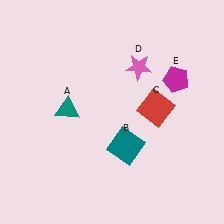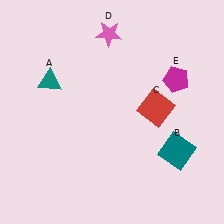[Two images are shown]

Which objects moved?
The objects that moved are: the teal triangle (A), the teal square (B), the pink star (D).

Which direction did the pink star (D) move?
The pink star (D) moved up.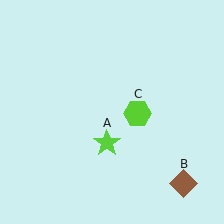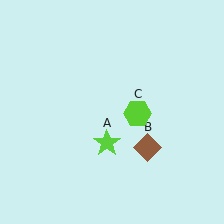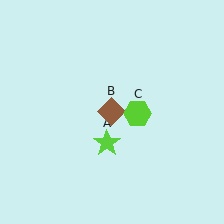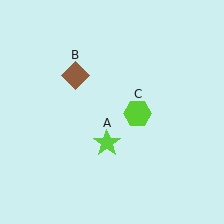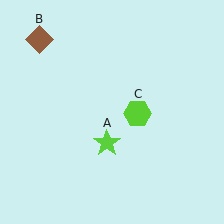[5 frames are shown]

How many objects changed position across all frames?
1 object changed position: brown diamond (object B).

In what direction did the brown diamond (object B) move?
The brown diamond (object B) moved up and to the left.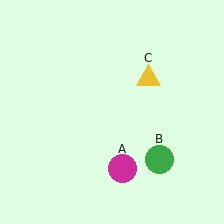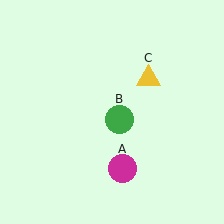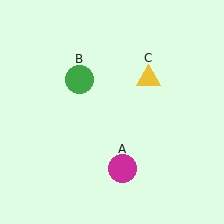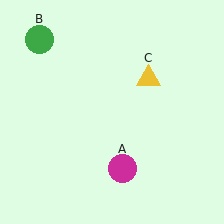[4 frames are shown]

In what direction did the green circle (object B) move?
The green circle (object B) moved up and to the left.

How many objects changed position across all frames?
1 object changed position: green circle (object B).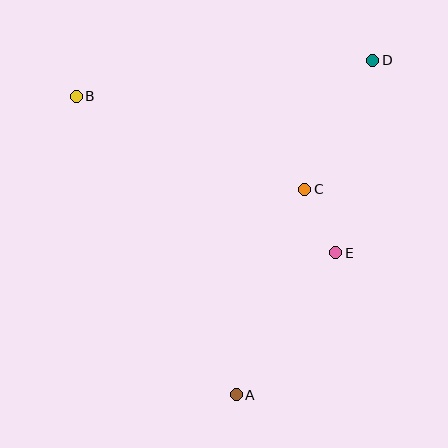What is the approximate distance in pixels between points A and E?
The distance between A and E is approximately 173 pixels.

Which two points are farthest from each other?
Points A and D are farthest from each other.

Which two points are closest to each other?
Points C and E are closest to each other.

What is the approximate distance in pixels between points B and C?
The distance between B and C is approximately 247 pixels.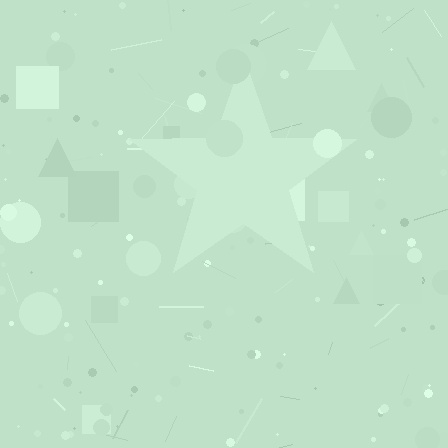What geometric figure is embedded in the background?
A star is embedded in the background.